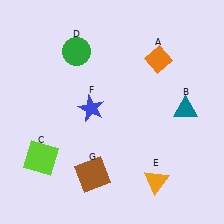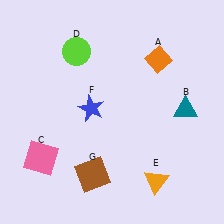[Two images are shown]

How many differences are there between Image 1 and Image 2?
There are 2 differences between the two images.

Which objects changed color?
C changed from lime to pink. D changed from green to lime.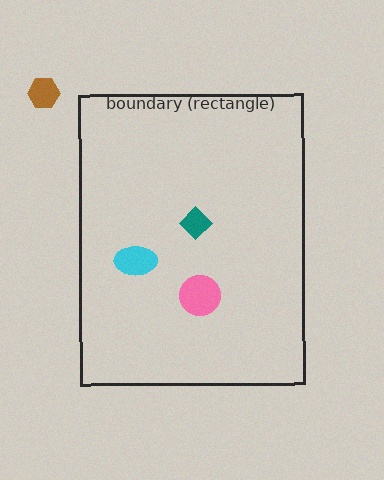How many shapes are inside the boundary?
3 inside, 1 outside.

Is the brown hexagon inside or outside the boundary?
Outside.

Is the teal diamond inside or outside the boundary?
Inside.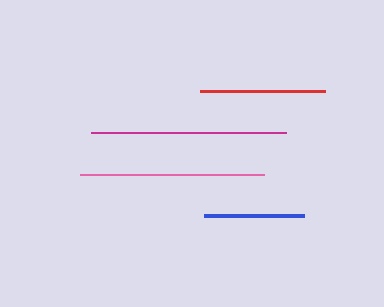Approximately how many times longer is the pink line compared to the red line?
The pink line is approximately 1.5 times the length of the red line.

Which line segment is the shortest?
The blue line is the shortest at approximately 100 pixels.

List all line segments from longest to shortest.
From longest to shortest: magenta, pink, red, blue.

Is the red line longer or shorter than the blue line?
The red line is longer than the blue line.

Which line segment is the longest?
The magenta line is the longest at approximately 195 pixels.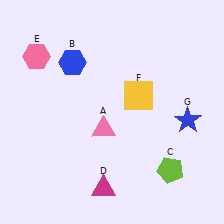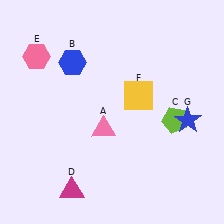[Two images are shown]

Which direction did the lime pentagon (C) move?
The lime pentagon (C) moved up.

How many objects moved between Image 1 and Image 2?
2 objects moved between the two images.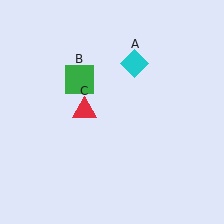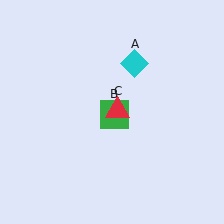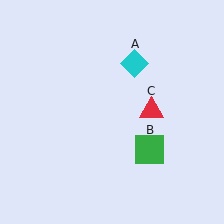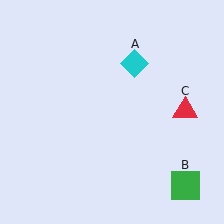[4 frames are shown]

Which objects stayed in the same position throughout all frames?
Cyan diamond (object A) remained stationary.